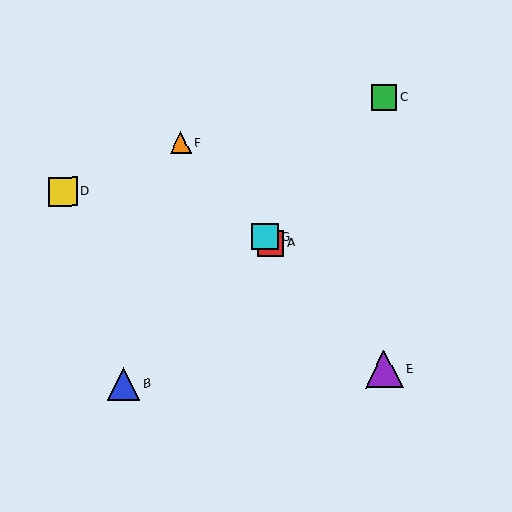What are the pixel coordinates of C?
Object C is at (384, 98).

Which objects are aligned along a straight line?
Objects A, E, F, G are aligned along a straight line.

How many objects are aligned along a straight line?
4 objects (A, E, F, G) are aligned along a straight line.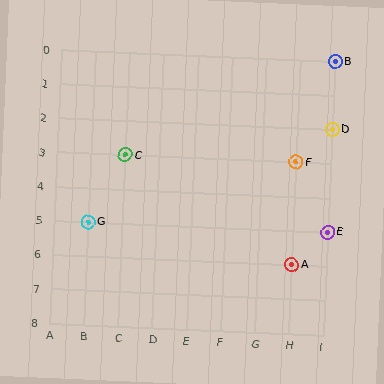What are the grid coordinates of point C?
Point C is at grid coordinates (C, 3).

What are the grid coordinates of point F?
Point F is at grid coordinates (H, 3).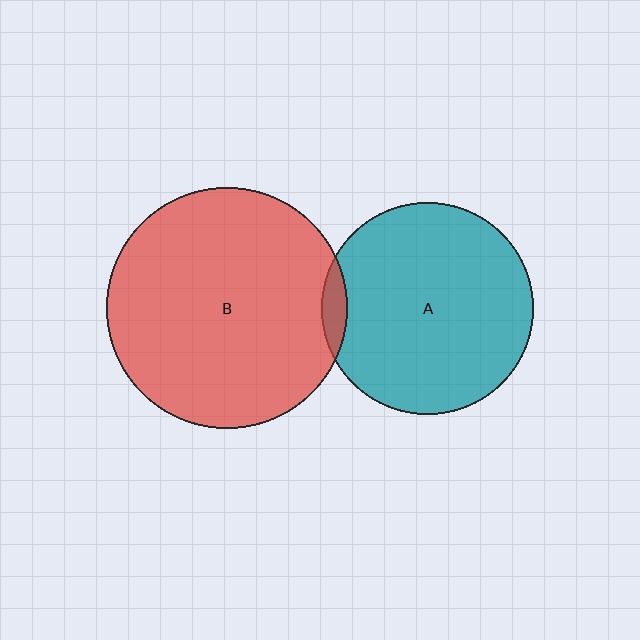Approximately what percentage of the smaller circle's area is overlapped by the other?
Approximately 5%.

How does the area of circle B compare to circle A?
Approximately 1.3 times.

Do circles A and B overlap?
Yes.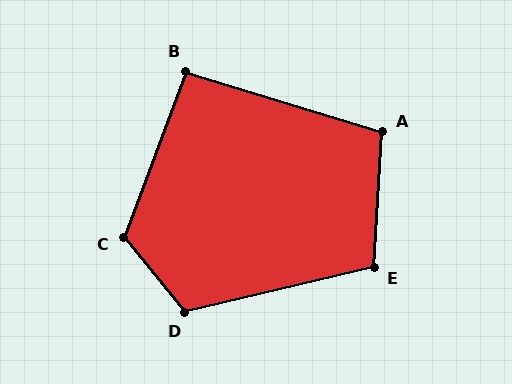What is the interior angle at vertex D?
Approximately 116 degrees (obtuse).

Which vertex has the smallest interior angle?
B, at approximately 93 degrees.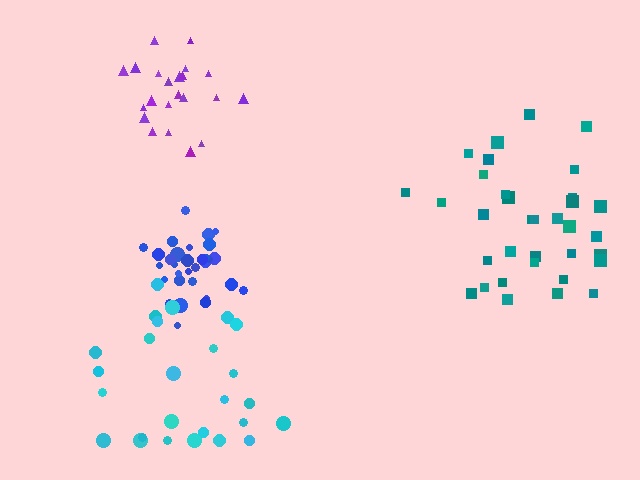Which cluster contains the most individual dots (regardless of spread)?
Teal (34).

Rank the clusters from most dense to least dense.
blue, purple, teal, cyan.